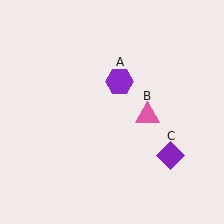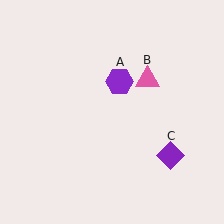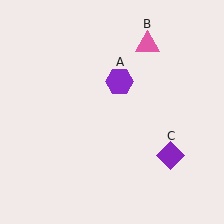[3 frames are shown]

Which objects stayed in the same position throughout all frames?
Purple hexagon (object A) and purple diamond (object C) remained stationary.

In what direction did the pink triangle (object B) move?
The pink triangle (object B) moved up.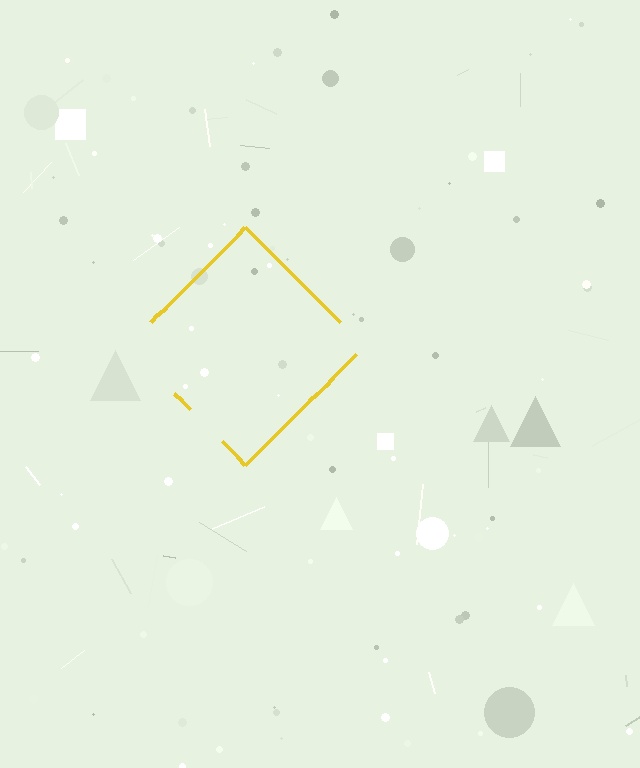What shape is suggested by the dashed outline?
The dashed outline suggests a diamond.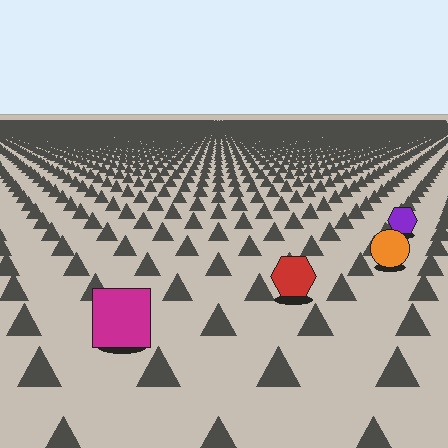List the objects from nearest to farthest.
From nearest to farthest: the magenta square, the red hexagon, the orange circle, the purple hexagon.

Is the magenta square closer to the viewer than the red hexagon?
Yes. The magenta square is closer — you can tell from the texture gradient: the ground texture is coarser near it.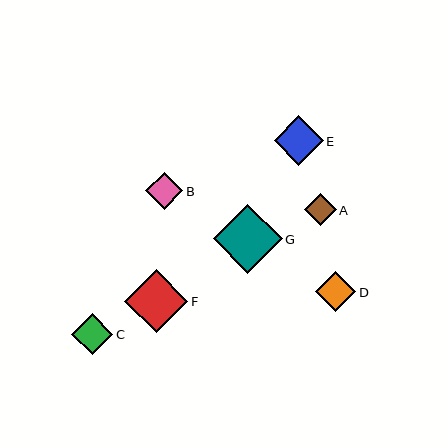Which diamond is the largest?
Diamond G is the largest with a size of approximately 69 pixels.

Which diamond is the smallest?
Diamond A is the smallest with a size of approximately 32 pixels.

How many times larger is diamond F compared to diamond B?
Diamond F is approximately 1.7 times the size of diamond B.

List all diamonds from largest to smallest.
From largest to smallest: G, F, E, C, D, B, A.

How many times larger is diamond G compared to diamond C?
Diamond G is approximately 1.7 times the size of diamond C.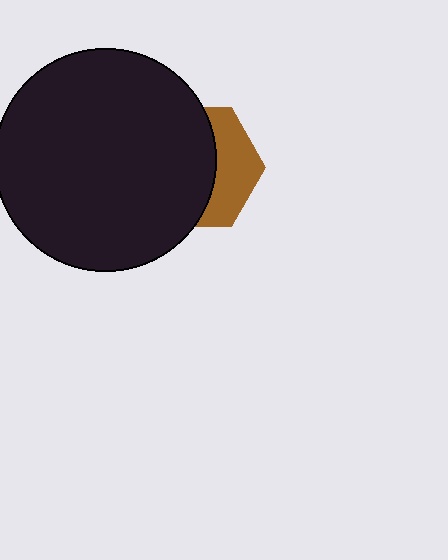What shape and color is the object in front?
The object in front is a black circle.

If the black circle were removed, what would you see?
You would see the complete brown hexagon.